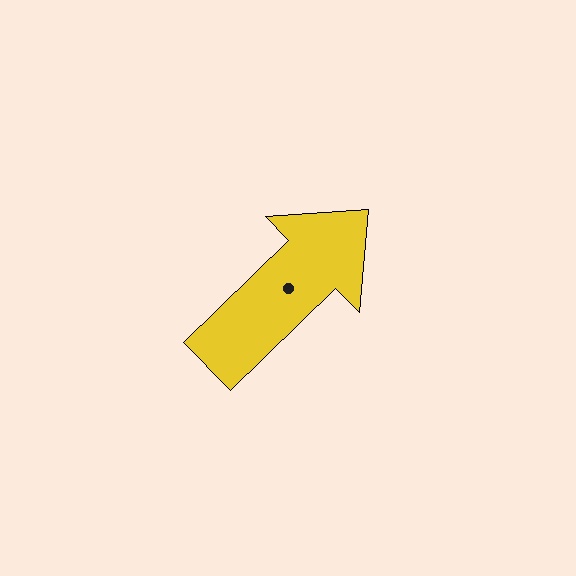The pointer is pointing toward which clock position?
Roughly 2 o'clock.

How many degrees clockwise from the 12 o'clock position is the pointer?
Approximately 46 degrees.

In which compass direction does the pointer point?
Northeast.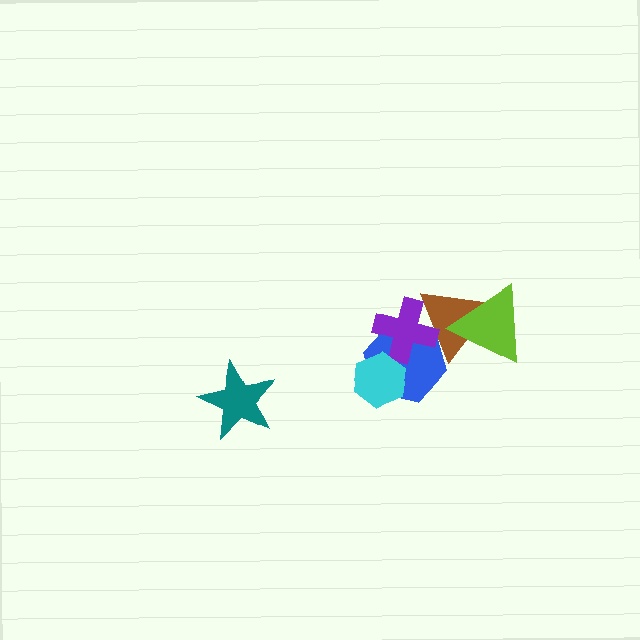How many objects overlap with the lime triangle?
1 object overlaps with the lime triangle.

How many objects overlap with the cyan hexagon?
1 object overlaps with the cyan hexagon.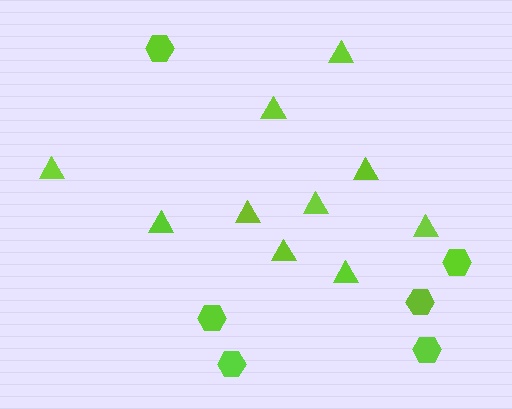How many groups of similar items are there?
There are 2 groups: one group of hexagons (6) and one group of triangles (10).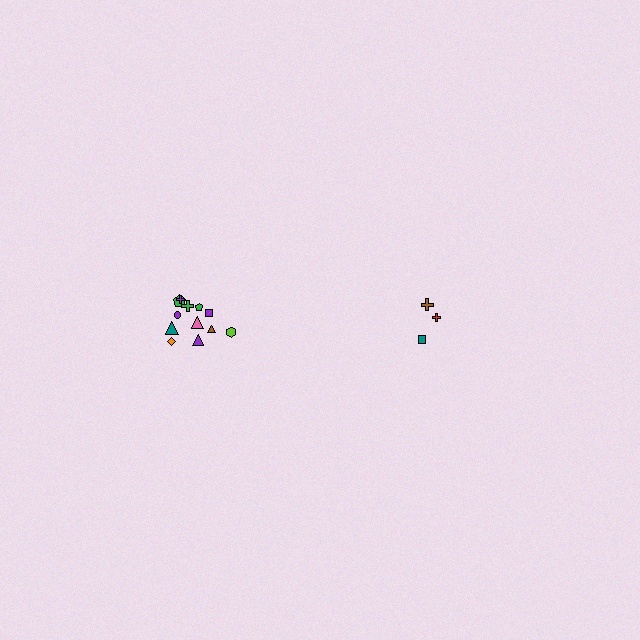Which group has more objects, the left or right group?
The left group.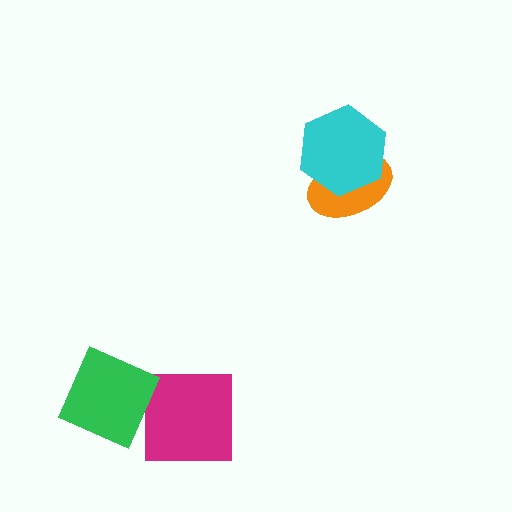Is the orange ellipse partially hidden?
Yes, it is partially covered by another shape.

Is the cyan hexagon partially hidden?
No, no other shape covers it.